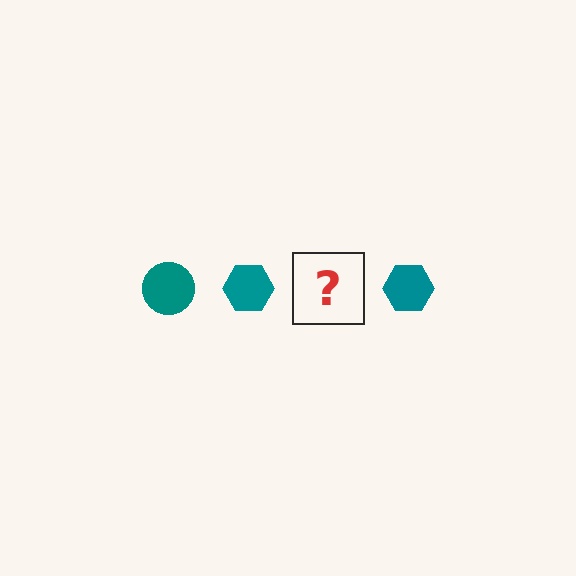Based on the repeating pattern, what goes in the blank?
The blank should be a teal circle.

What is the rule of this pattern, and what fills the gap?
The rule is that the pattern cycles through circle, hexagon shapes in teal. The gap should be filled with a teal circle.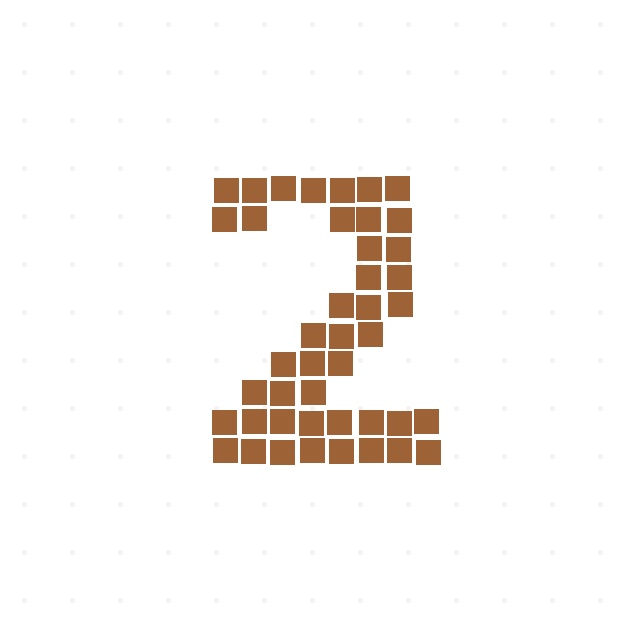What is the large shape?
The large shape is the digit 2.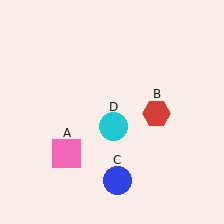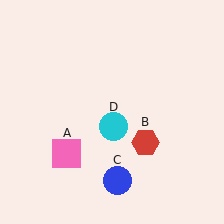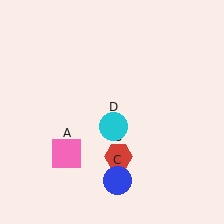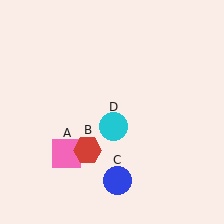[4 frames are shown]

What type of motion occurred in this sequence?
The red hexagon (object B) rotated clockwise around the center of the scene.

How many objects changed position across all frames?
1 object changed position: red hexagon (object B).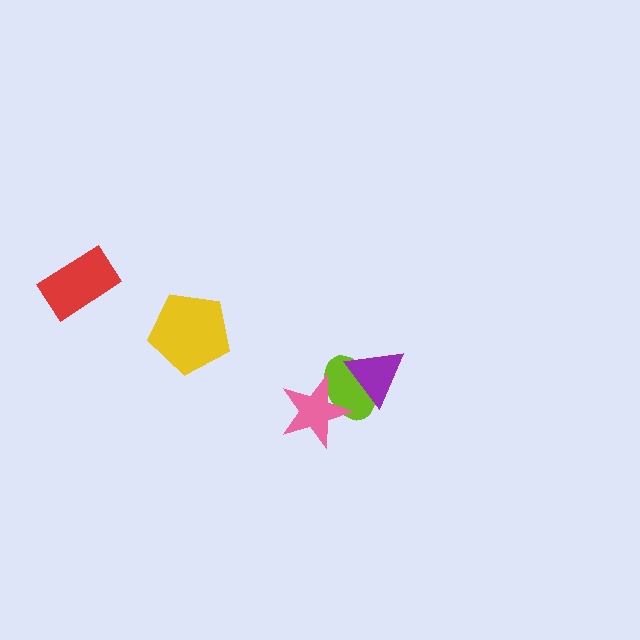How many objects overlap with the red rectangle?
0 objects overlap with the red rectangle.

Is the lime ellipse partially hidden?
Yes, it is partially covered by another shape.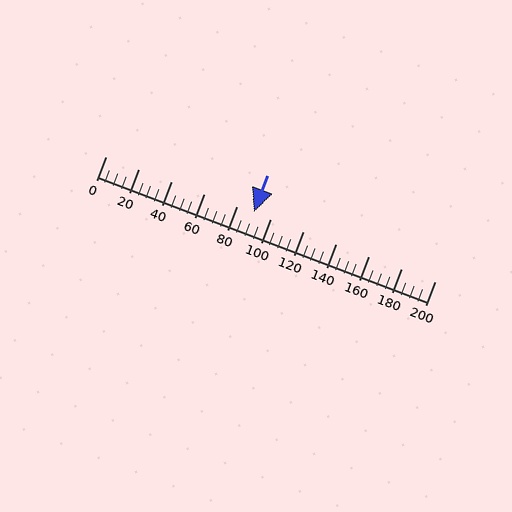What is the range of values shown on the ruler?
The ruler shows values from 0 to 200.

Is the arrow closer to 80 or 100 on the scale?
The arrow is closer to 100.